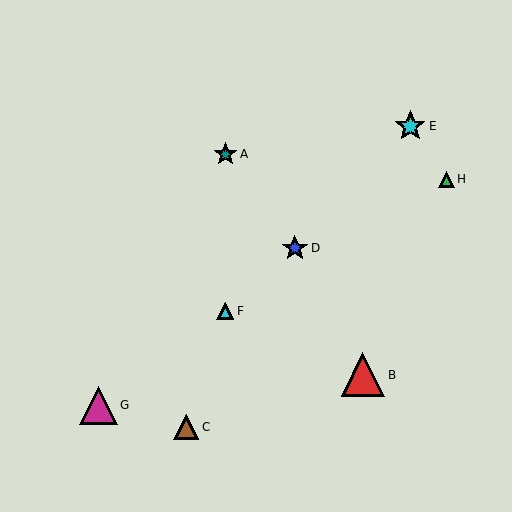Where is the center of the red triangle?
The center of the red triangle is at (363, 375).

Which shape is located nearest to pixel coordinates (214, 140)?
The teal star (labeled A) at (225, 154) is nearest to that location.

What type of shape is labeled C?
Shape C is a brown triangle.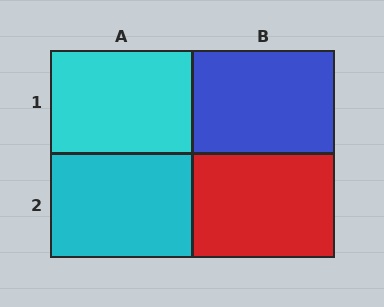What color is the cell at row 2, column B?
Red.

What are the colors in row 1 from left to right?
Cyan, blue.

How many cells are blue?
1 cell is blue.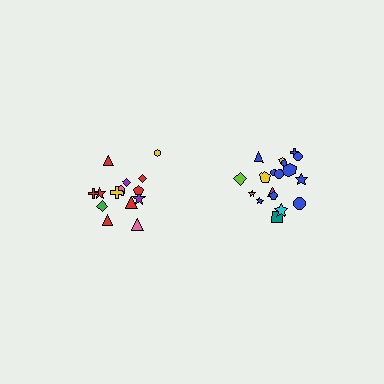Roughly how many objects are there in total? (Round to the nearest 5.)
Roughly 35 objects in total.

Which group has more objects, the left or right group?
The right group.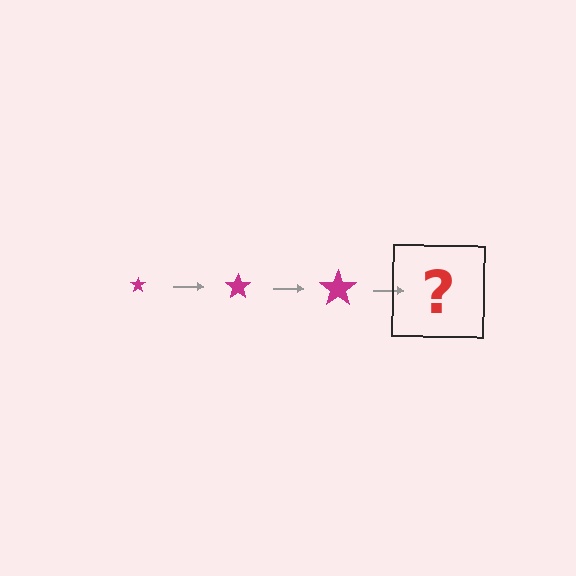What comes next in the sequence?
The next element should be a magenta star, larger than the previous one.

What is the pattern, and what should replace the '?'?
The pattern is that the star gets progressively larger each step. The '?' should be a magenta star, larger than the previous one.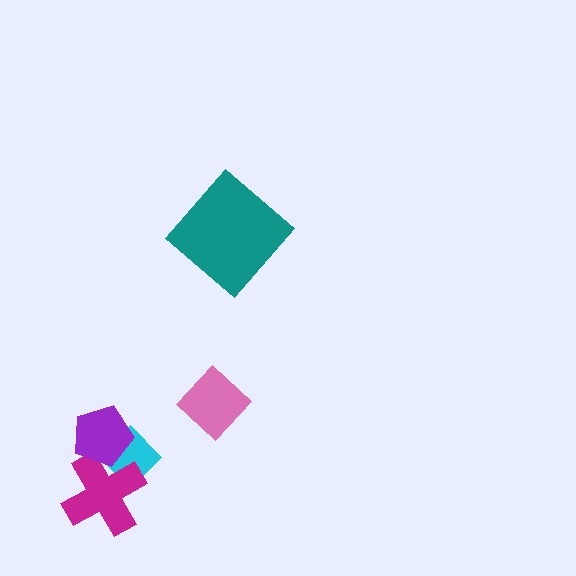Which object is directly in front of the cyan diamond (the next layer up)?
The magenta cross is directly in front of the cyan diamond.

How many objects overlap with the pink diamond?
0 objects overlap with the pink diamond.